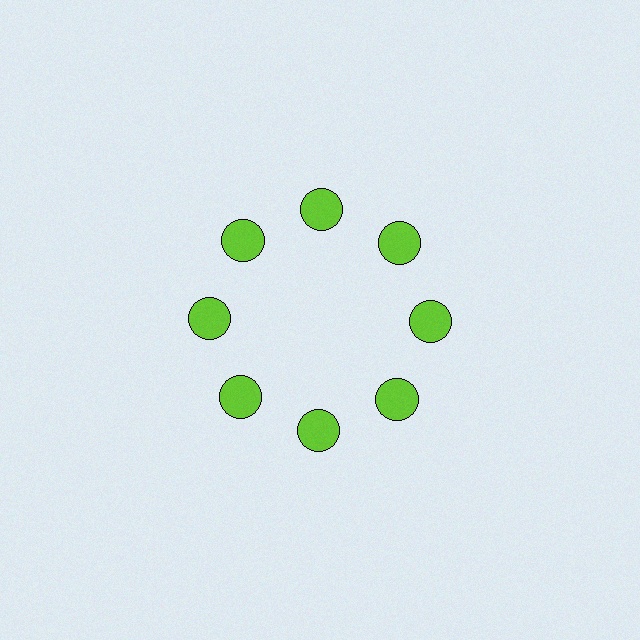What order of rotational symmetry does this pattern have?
This pattern has 8-fold rotational symmetry.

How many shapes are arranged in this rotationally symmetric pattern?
There are 8 shapes, arranged in 8 groups of 1.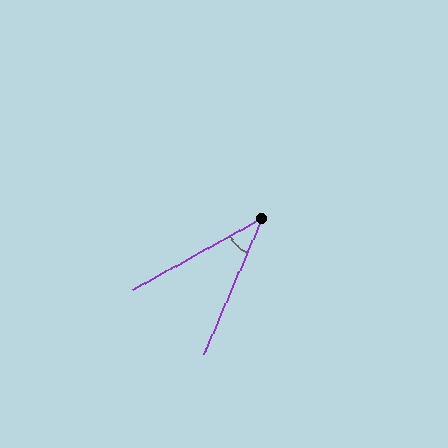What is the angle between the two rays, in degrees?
Approximately 38 degrees.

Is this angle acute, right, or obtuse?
It is acute.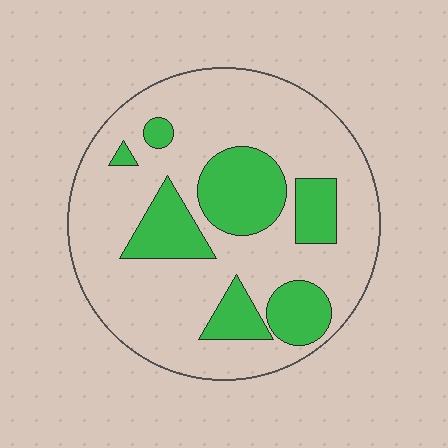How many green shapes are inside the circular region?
7.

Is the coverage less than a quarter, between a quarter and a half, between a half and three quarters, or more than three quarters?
Between a quarter and a half.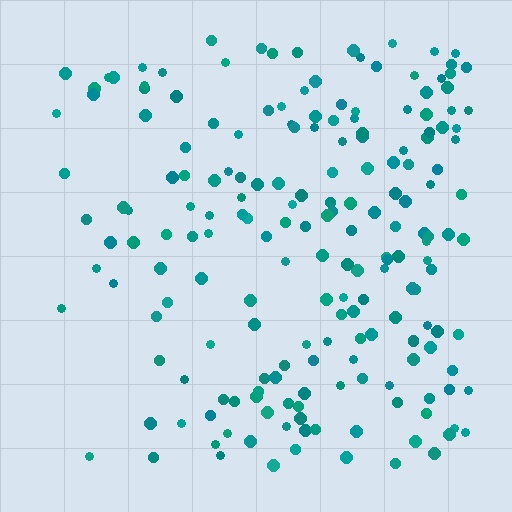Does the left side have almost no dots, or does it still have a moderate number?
Still a moderate number, just noticeably fewer than the right.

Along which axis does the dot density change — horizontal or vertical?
Horizontal.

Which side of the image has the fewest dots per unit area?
The left.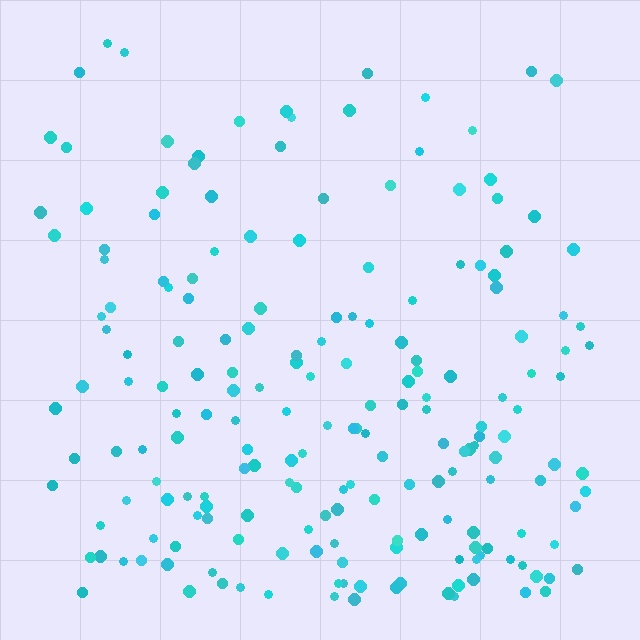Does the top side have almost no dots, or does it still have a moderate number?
Still a moderate number, just noticeably fewer than the bottom.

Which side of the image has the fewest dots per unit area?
The top.